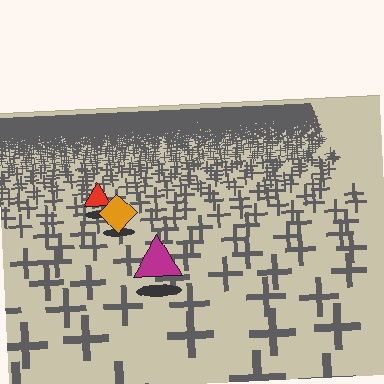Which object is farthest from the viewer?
The red triangle is farthest from the viewer. It appears smaller and the ground texture around it is denser.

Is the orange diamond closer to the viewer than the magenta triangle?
No. The magenta triangle is closer — you can tell from the texture gradient: the ground texture is coarser near it.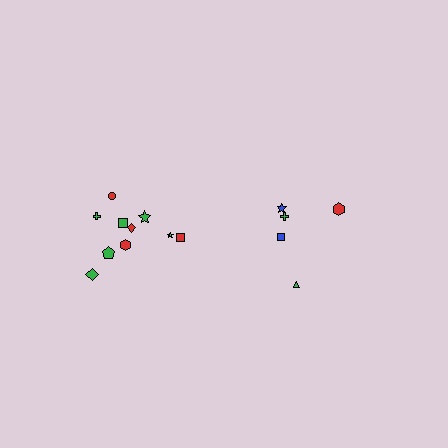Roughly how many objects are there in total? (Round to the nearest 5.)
Roughly 15 objects in total.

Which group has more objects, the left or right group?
The left group.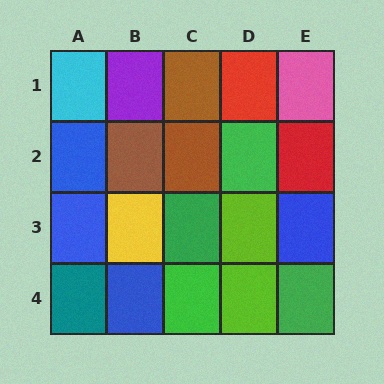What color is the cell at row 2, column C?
Brown.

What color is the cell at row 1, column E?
Pink.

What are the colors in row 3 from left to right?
Blue, yellow, green, lime, blue.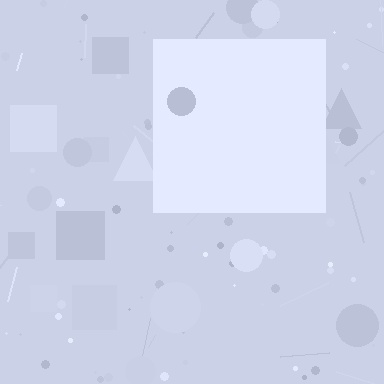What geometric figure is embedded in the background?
A square is embedded in the background.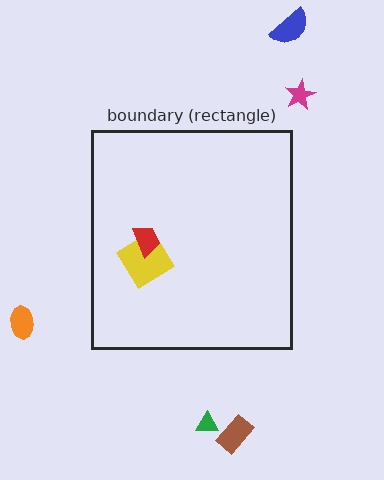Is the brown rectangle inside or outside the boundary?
Outside.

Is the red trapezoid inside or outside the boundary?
Inside.